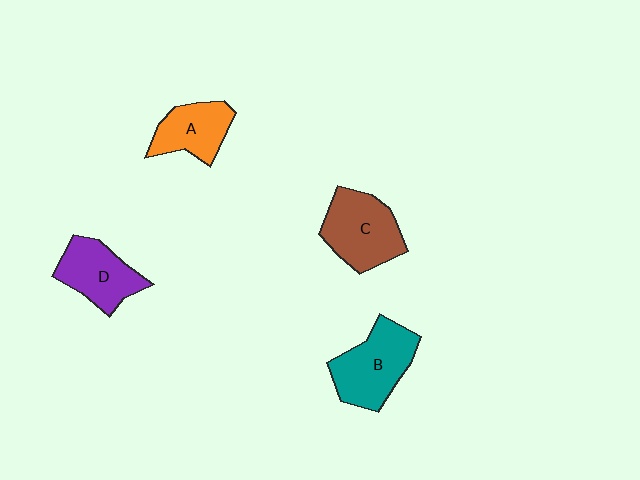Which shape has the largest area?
Shape B (teal).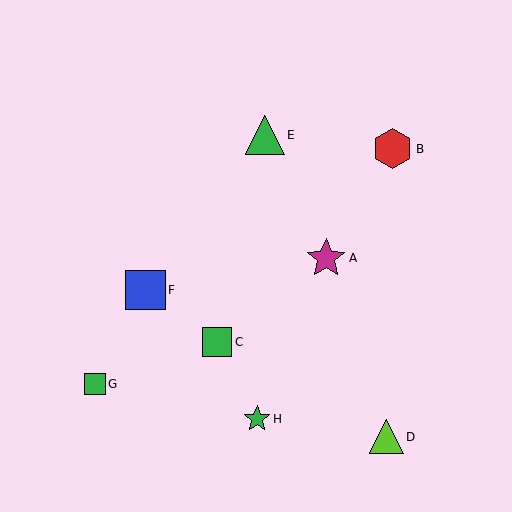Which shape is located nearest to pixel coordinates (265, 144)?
The green triangle (labeled E) at (265, 135) is nearest to that location.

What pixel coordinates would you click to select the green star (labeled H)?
Click at (257, 419) to select the green star H.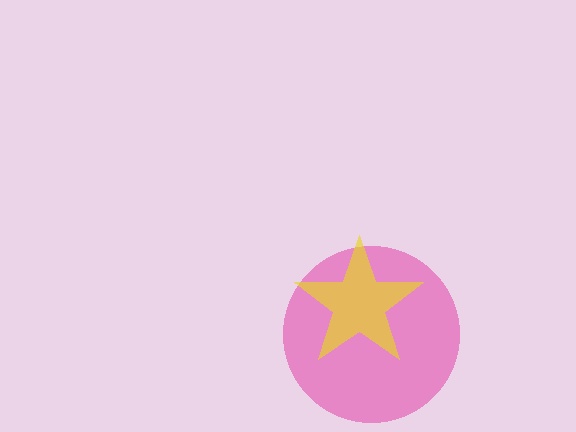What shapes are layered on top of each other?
The layered shapes are: a pink circle, a yellow star.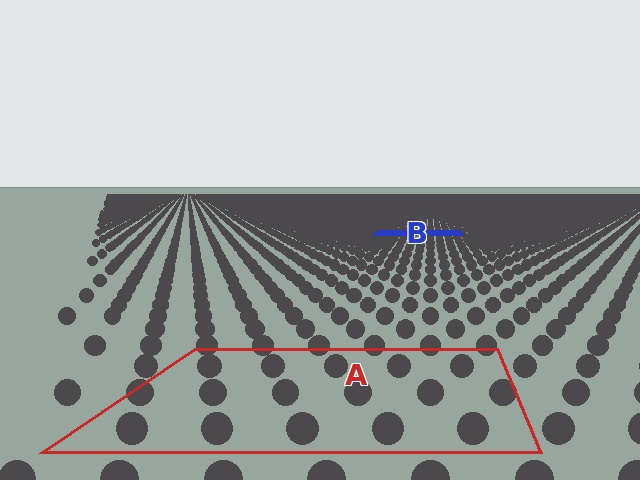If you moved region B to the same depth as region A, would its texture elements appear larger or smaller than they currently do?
They would appear larger. At a closer depth, the same texture elements are projected at a bigger on-screen size.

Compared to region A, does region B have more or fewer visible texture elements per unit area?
Region B has more texture elements per unit area — they are packed more densely because it is farther away.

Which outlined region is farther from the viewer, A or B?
Region B is farther from the viewer — the texture elements inside it appear smaller and more densely packed.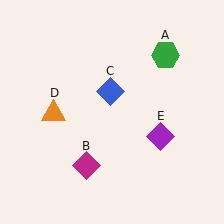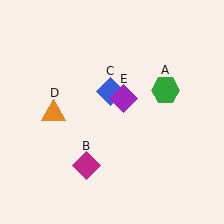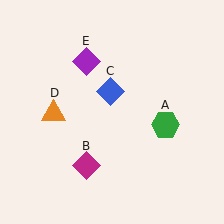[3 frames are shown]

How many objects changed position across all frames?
2 objects changed position: green hexagon (object A), purple diamond (object E).